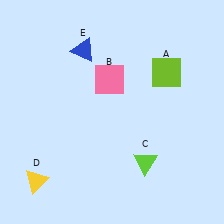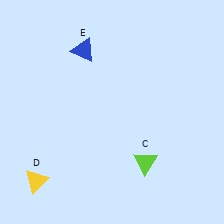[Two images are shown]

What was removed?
The pink square (B), the lime square (A) were removed in Image 2.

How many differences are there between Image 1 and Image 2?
There are 2 differences between the two images.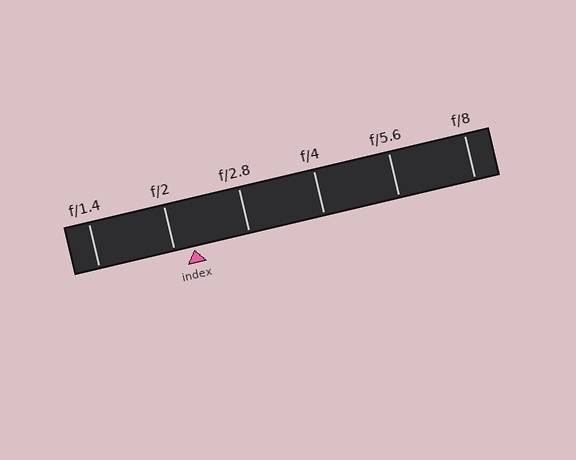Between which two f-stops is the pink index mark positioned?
The index mark is between f/2 and f/2.8.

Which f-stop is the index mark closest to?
The index mark is closest to f/2.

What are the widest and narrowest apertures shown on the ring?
The widest aperture shown is f/1.4 and the narrowest is f/8.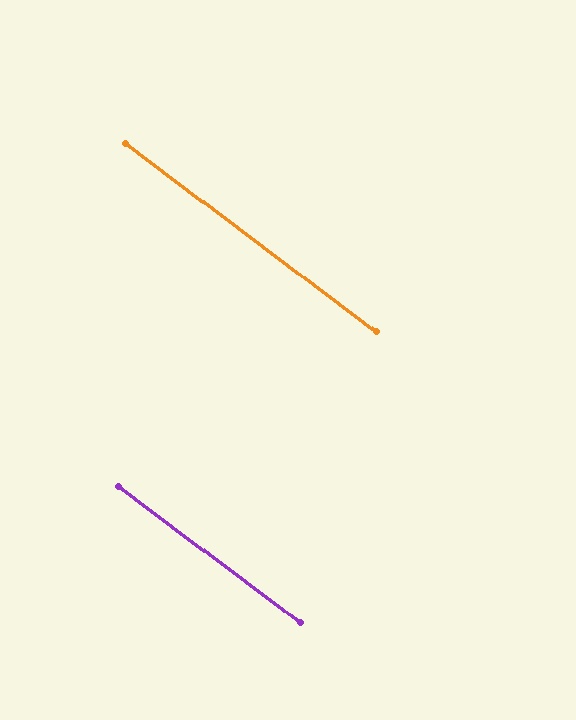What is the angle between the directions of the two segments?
Approximately 0 degrees.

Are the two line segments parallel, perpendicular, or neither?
Parallel — their directions differ by only 0.2°.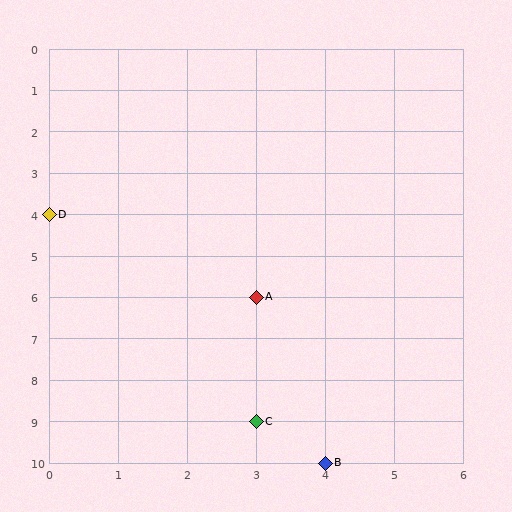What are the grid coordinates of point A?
Point A is at grid coordinates (3, 6).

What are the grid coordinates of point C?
Point C is at grid coordinates (3, 9).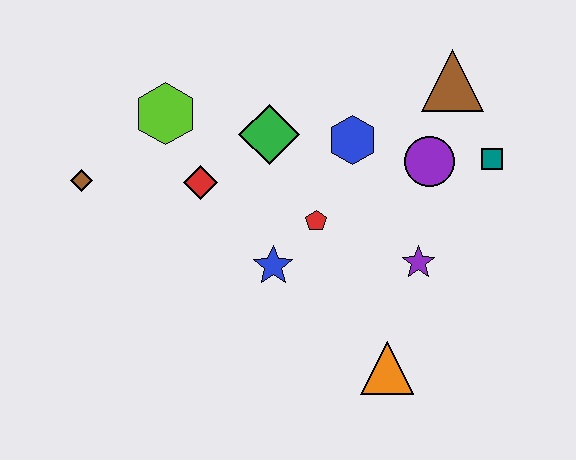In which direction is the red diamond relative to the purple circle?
The red diamond is to the left of the purple circle.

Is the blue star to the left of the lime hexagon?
No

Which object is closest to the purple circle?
The teal square is closest to the purple circle.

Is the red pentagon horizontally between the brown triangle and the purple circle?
No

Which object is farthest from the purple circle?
The brown diamond is farthest from the purple circle.